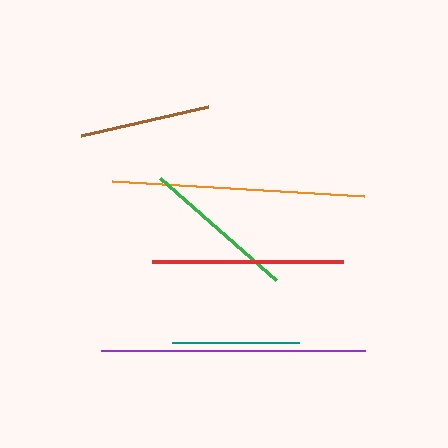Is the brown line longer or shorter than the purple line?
The purple line is longer than the brown line.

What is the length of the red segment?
The red segment is approximately 191 pixels long.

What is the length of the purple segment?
The purple segment is approximately 264 pixels long.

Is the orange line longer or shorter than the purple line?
The purple line is longer than the orange line.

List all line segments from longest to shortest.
From longest to shortest: purple, orange, red, green, brown, teal.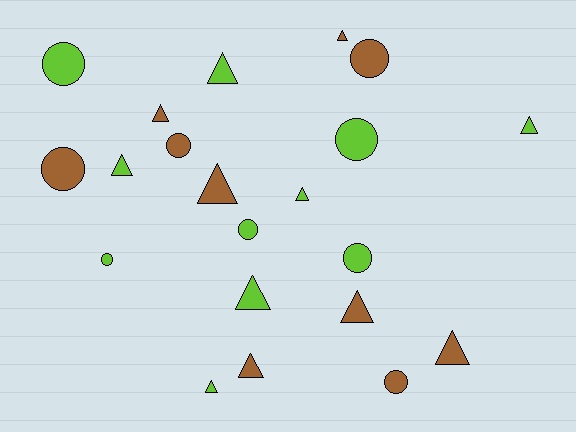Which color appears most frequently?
Lime, with 11 objects.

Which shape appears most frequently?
Triangle, with 12 objects.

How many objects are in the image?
There are 21 objects.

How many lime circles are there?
There are 5 lime circles.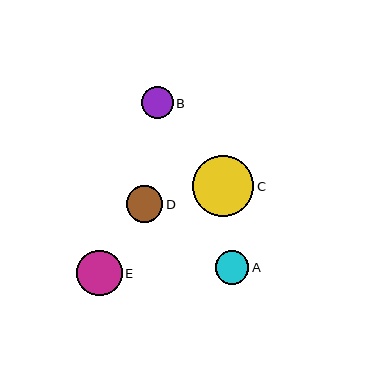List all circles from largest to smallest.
From largest to smallest: C, E, D, A, B.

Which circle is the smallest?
Circle B is the smallest with a size of approximately 32 pixels.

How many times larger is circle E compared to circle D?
Circle E is approximately 1.2 times the size of circle D.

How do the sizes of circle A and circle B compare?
Circle A and circle B are approximately the same size.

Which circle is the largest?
Circle C is the largest with a size of approximately 62 pixels.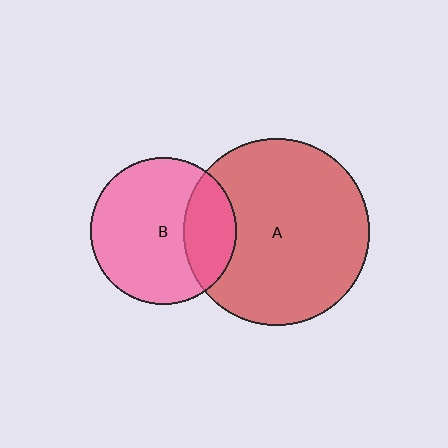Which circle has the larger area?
Circle A (red).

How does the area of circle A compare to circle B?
Approximately 1.6 times.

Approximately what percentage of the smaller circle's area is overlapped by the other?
Approximately 25%.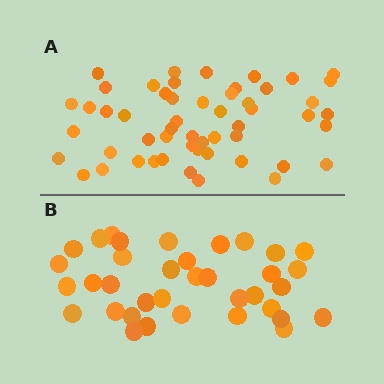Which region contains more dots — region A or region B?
Region A (the top region) has more dots.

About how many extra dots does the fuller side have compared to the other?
Region A has approximately 15 more dots than region B.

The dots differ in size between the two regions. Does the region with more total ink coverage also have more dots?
No. Region B has more total ink coverage because its dots are larger, but region A actually contains more individual dots. Total area can be misleading — the number of items is what matters here.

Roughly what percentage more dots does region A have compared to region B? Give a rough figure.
About 45% more.